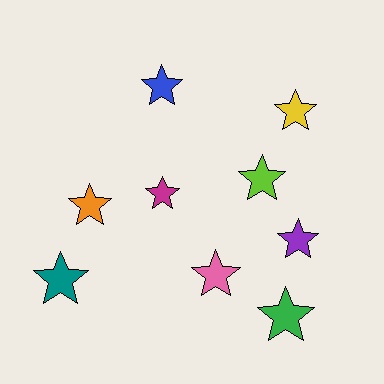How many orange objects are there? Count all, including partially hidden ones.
There is 1 orange object.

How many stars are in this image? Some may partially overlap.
There are 9 stars.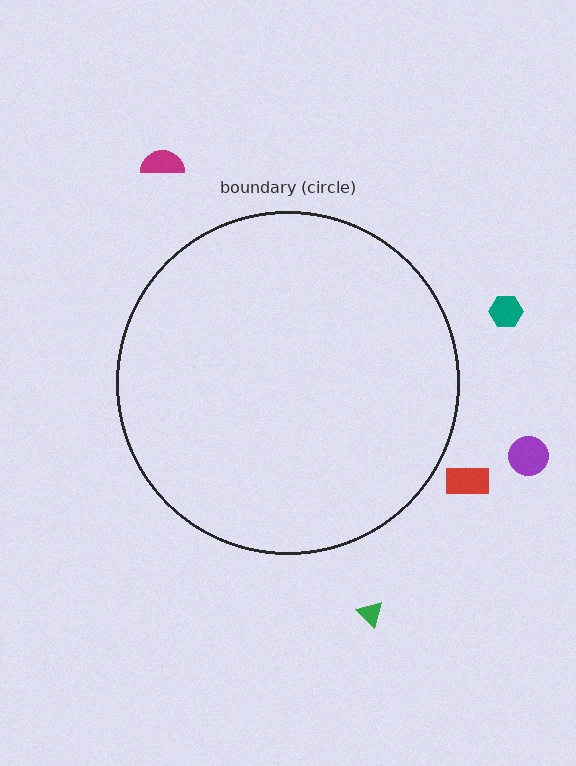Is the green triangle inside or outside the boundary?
Outside.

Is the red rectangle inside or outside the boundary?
Outside.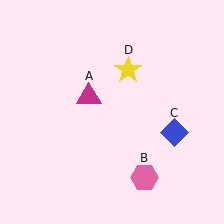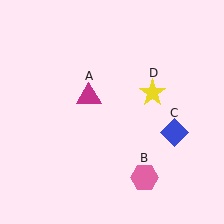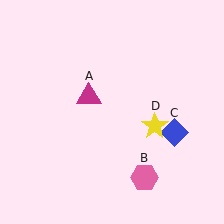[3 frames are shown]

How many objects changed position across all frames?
1 object changed position: yellow star (object D).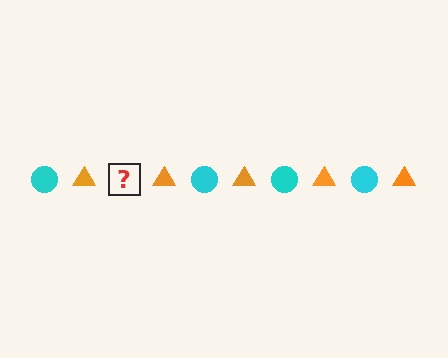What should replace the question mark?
The question mark should be replaced with a cyan circle.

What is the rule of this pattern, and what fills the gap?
The rule is that the pattern alternates between cyan circle and orange triangle. The gap should be filled with a cyan circle.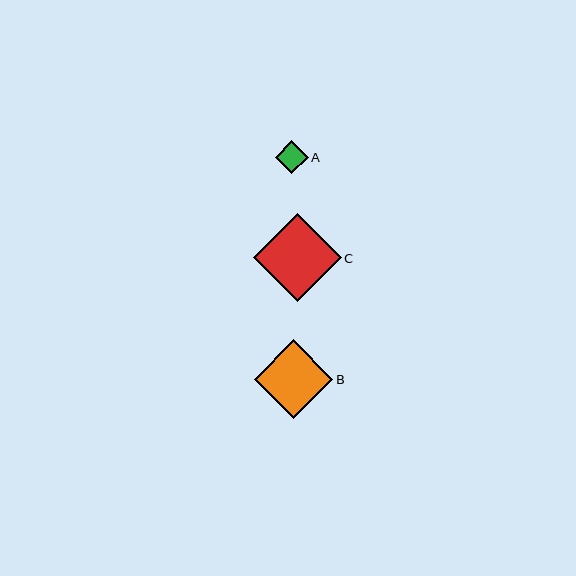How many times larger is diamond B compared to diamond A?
Diamond B is approximately 2.4 times the size of diamond A.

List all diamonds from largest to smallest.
From largest to smallest: C, B, A.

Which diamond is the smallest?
Diamond A is the smallest with a size of approximately 33 pixels.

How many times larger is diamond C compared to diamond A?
Diamond C is approximately 2.7 times the size of diamond A.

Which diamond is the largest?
Diamond C is the largest with a size of approximately 88 pixels.